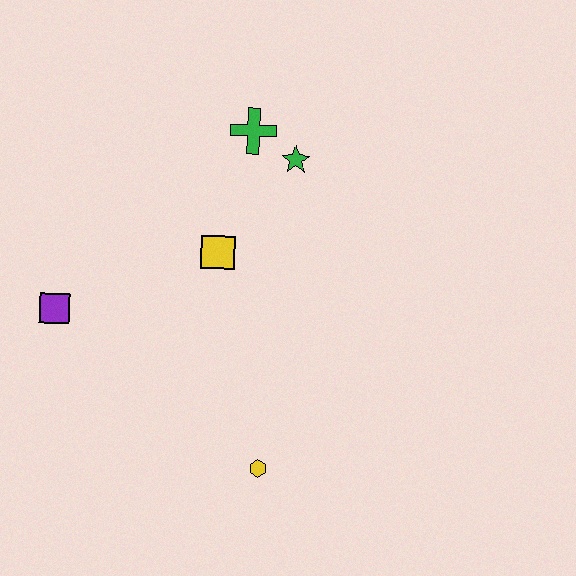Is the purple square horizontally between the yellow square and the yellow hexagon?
No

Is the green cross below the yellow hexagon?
No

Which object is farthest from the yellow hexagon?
The green cross is farthest from the yellow hexagon.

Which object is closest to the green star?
The green cross is closest to the green star.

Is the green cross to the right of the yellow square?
Yes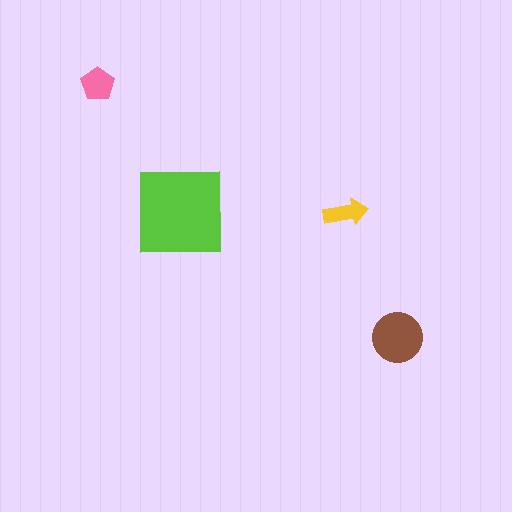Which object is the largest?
The lime square.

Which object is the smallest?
The yellow arrow.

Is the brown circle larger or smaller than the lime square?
Smaller.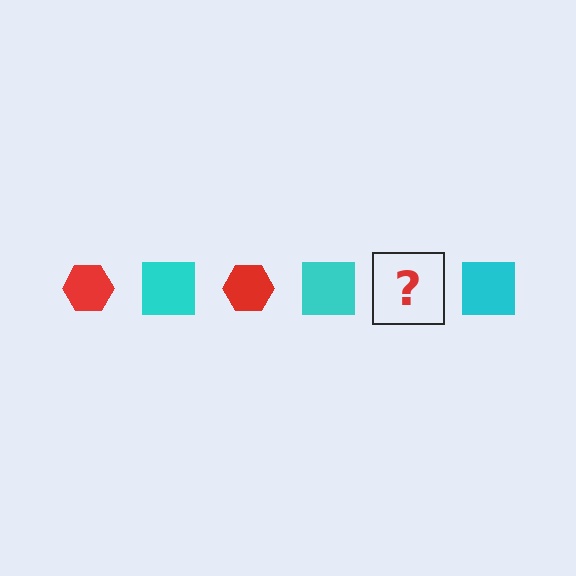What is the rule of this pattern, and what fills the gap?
The rule is that the pattern alternates between red hexagon and cyan square. The gap should be filled with a red hexagon.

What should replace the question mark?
The question mark should be replaced with a red hexagon.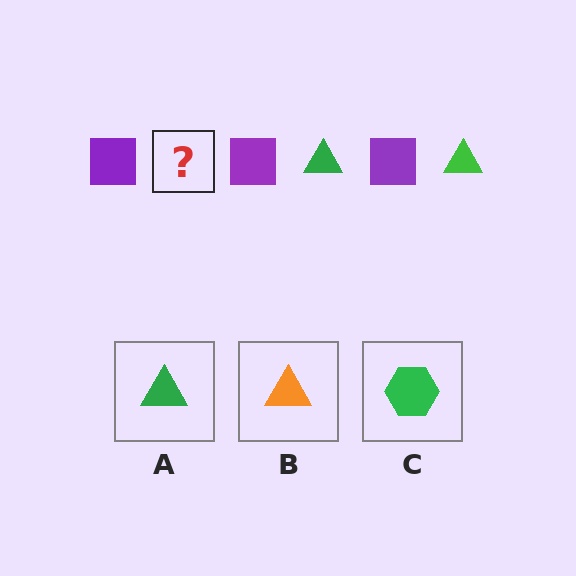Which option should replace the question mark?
Option A.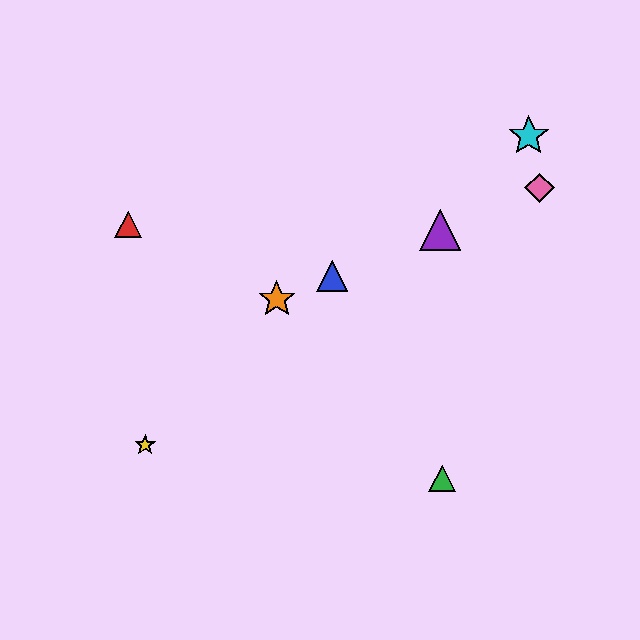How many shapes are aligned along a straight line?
4 shapes (the blue triangle, the purple triangle, the orange star, the pink diamond) are aligned along a straight line.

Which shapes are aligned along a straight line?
The blue triangle, the purple triangle, the orange star, the pink diamond are aligned along a straight line.